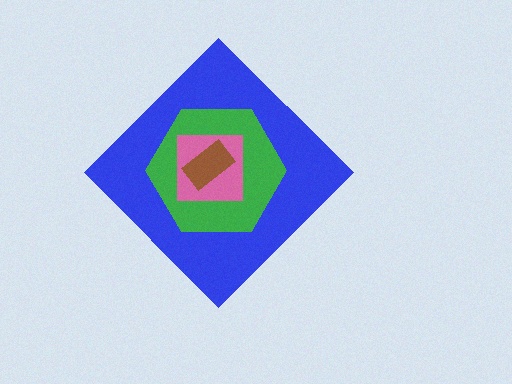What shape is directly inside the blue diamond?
The green hexagon.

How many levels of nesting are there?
4.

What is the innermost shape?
The brown rectangle.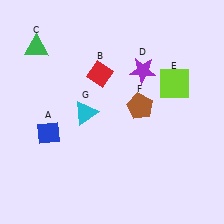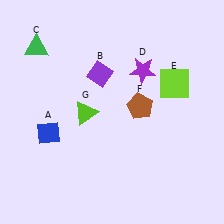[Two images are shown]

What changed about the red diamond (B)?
In Image 1, B is red. In Image 2, it changed to purple.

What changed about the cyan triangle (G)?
In Image 1, G is cyan. In Image 2, it changed to lime.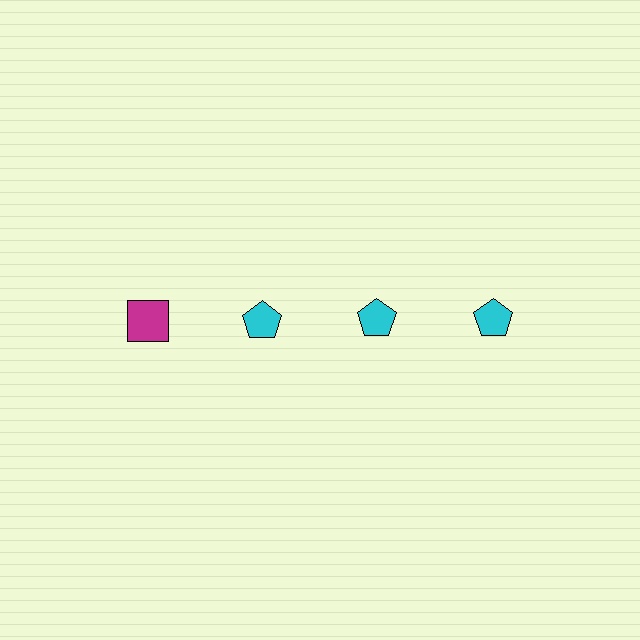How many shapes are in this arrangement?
There are 4 shapes arranged in a grid pattern.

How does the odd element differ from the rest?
It differs in both color (magenta instead of cyan) and shape (square instead of pentagon).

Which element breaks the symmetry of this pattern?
The magenta square in the top row, leftmost column breaks the symmetry. All other shapes are cyan pentagons.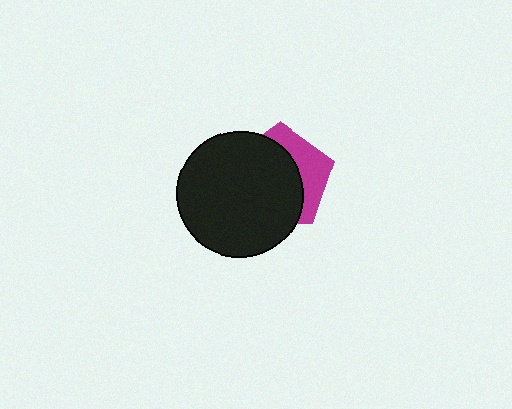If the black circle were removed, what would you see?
You would see the complete magenta pentagon.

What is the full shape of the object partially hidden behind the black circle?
The partially hidden object is a magenta pentagon.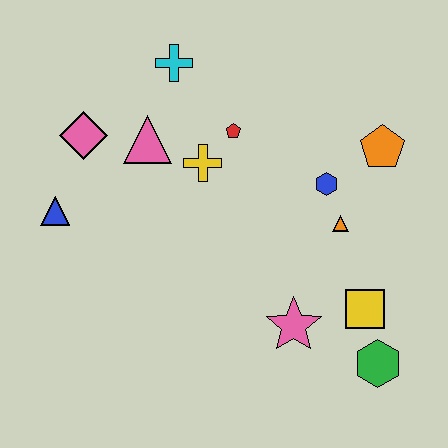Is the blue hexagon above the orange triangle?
Yes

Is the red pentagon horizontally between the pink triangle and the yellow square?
Yes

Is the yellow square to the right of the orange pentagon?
No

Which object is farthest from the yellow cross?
The green hexagon is farthest from the yellow cross.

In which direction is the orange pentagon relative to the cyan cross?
The orange pentagon is to the right of the cyan cross.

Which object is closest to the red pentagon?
The yellow cross is closest to the red pentagon.